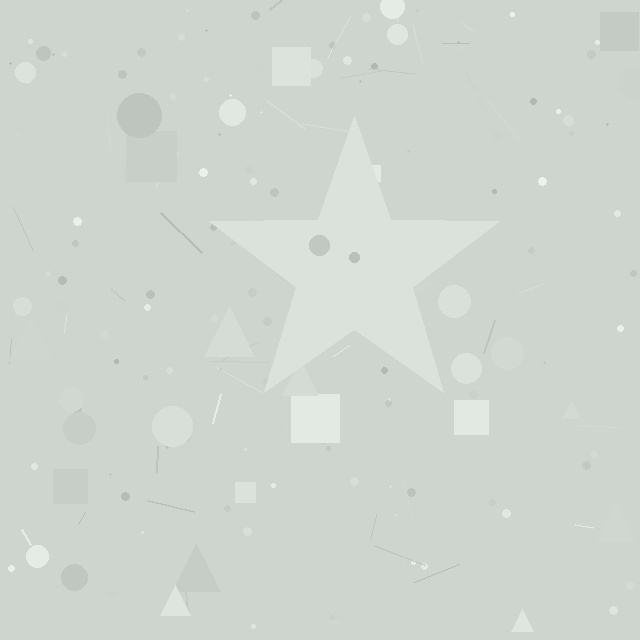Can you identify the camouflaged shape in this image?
The camouflaged shape is a star.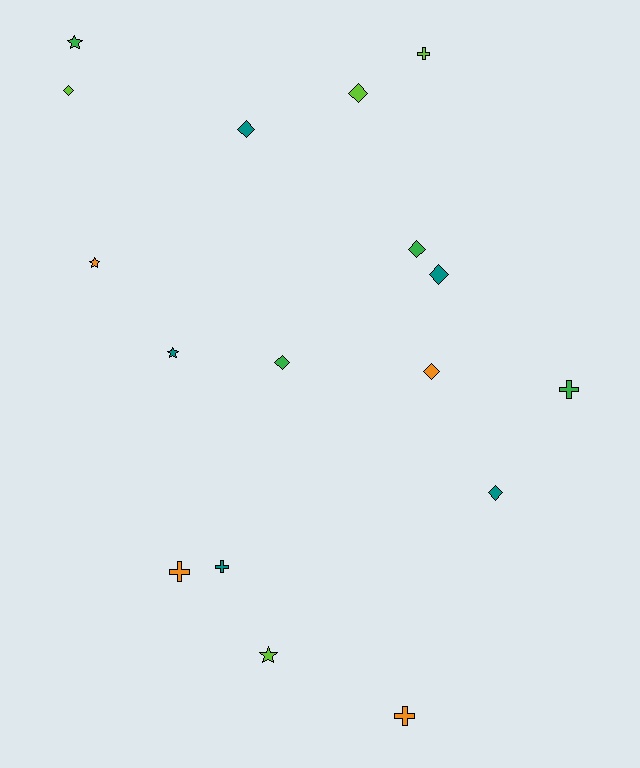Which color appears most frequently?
Teal, with 5 objects.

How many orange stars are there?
There is 1 orange star.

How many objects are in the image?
There are 17 objects.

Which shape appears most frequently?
Diamond, with 8 objects.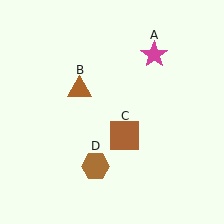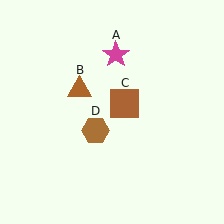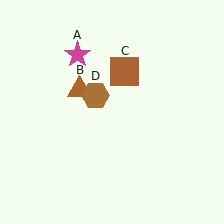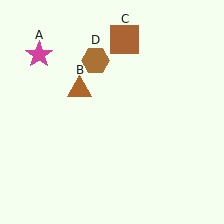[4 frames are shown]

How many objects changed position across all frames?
3 objects changed position: magenta star (object A), brown square (object C), brown hexagon (object D).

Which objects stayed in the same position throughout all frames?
Brown triangle (object B) remained stationary.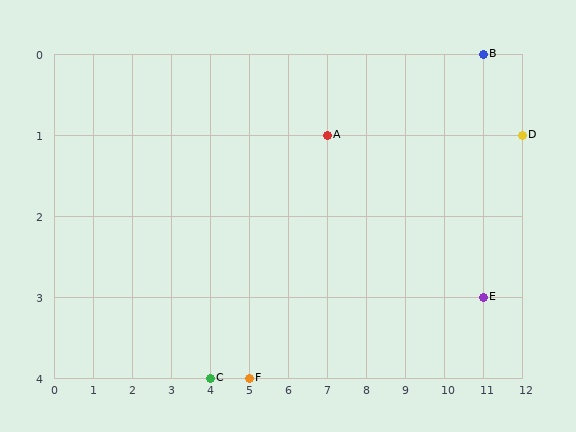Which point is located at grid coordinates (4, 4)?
Point C is at (4, 4).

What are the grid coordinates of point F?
Point F is at grid coordinates (5, 4).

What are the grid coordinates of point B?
Point B is at grid coordinates (11, 0).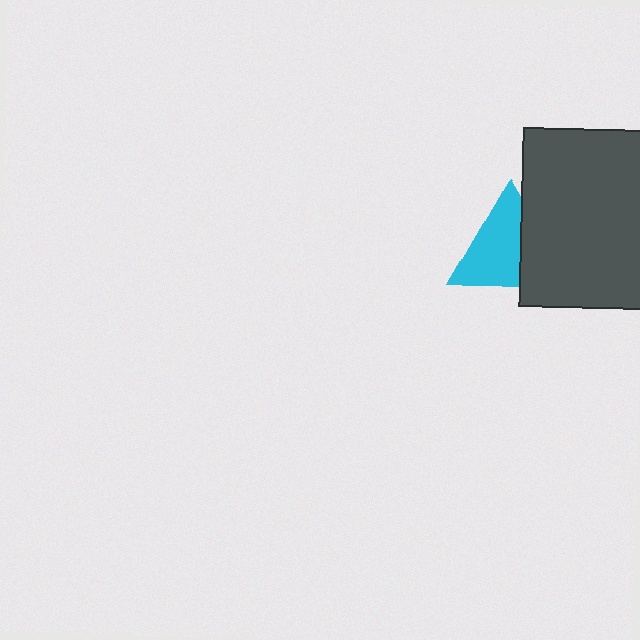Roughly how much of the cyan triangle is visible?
About half of it is visible (roughly 65%).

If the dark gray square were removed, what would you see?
You would see the complete cyan triangle.